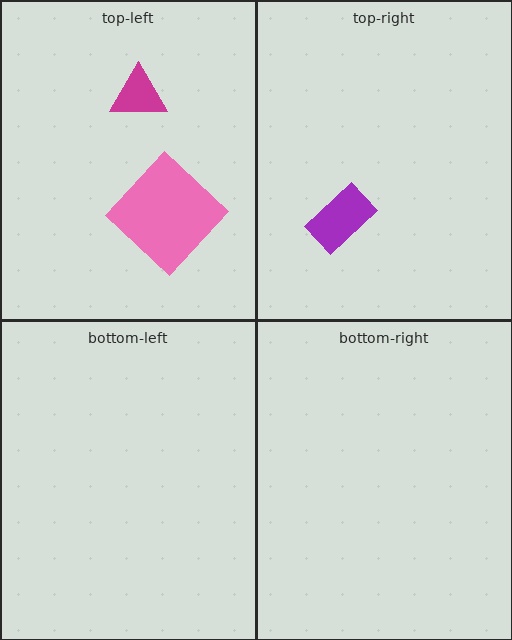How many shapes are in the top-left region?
2.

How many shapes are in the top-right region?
1.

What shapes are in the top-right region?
The purple rectangle.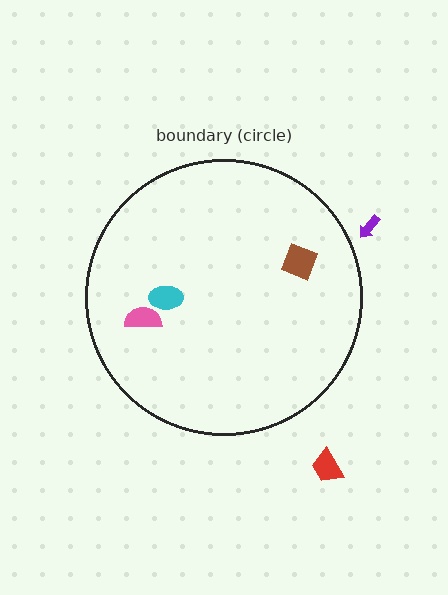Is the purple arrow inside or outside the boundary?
Outside.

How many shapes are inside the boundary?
3 inside, 2 outside.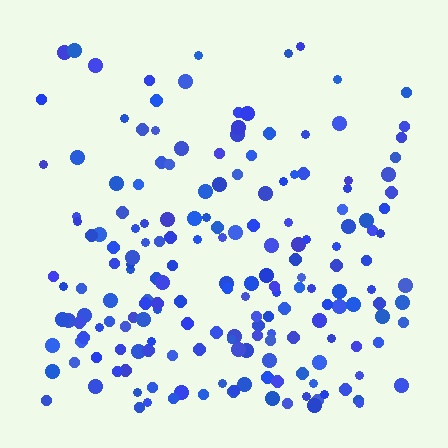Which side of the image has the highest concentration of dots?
The bottom.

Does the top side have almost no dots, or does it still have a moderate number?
Still a moderate number, just noticeably fewer than the bottom.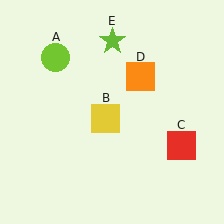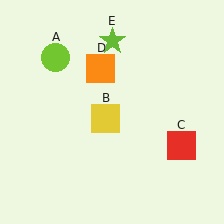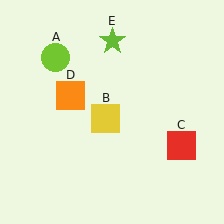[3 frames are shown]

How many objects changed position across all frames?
1 object changed position: orange square (object D).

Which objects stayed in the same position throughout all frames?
Lime circle (object A) and yellow square (object B) and red square (object C) and lime star (object E) remained stationary.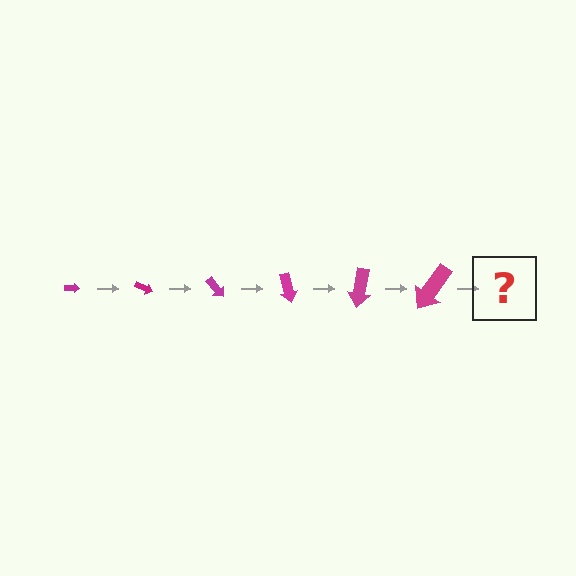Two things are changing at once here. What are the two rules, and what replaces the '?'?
The two rules are that the arrow grows larger each step and it rotates 25 degrees each step. The '?' should be an arrow, larger than the previous one and rotated 150 degrees from the start.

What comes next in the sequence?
The next element should be an arrow, larger than the previous one and rotated 150 degrees from the start.